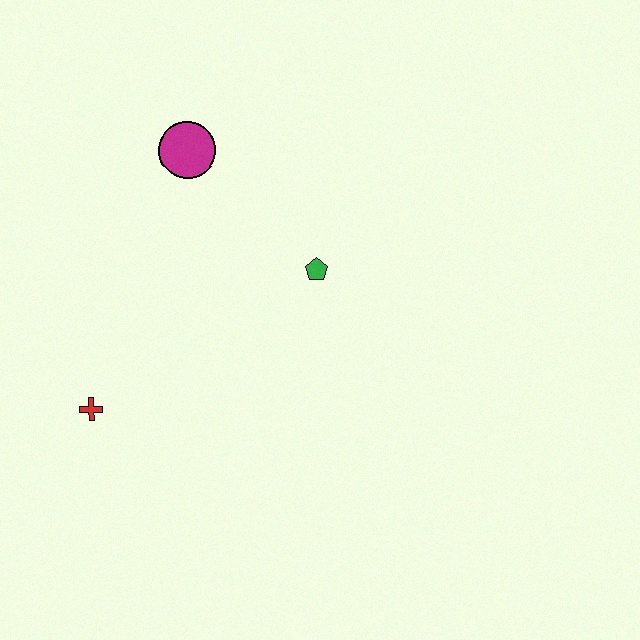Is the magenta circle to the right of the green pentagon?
No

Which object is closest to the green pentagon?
The magenta circle is closest to the green pentagon.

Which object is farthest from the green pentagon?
The red cross is farthest from the green pentagon.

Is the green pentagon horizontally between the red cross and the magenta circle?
No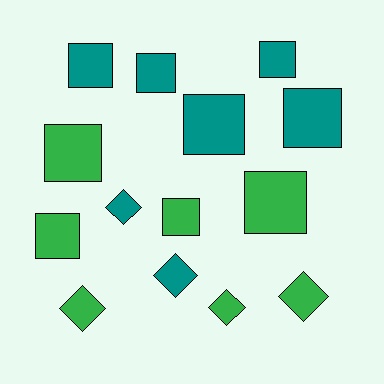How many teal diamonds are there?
There are 2 teal diamonds.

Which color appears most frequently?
Teal, with 7 objects.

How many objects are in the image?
There are 14 objects.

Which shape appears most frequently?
Square, with 9 objects.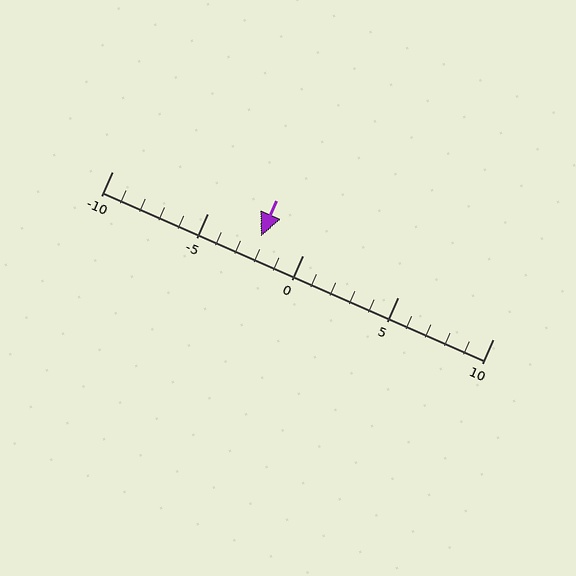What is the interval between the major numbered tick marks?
The major tick marks are spaced 5 units apart.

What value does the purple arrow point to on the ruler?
The purple arrow points to approximately -2.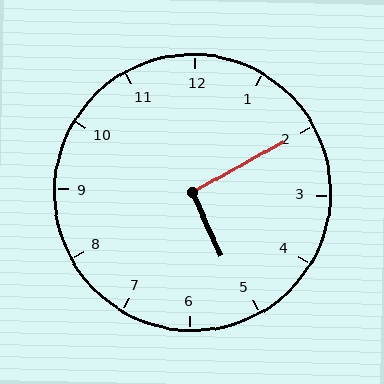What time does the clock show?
5:10.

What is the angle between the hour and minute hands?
Approximately 95 degrees.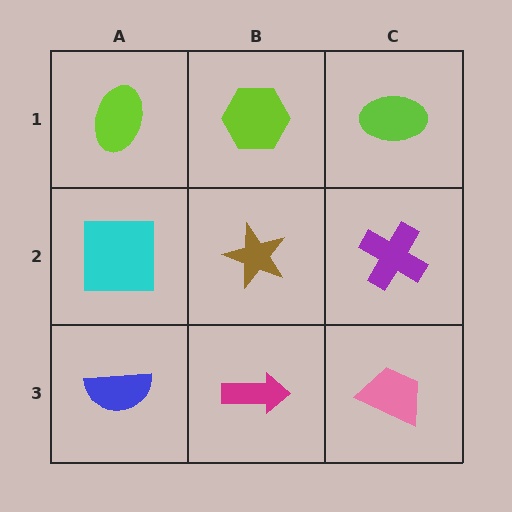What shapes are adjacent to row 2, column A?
A lime ellipse (row 1, column A), a blue semicircle (row 3, column A), a brown star (row 2, column B).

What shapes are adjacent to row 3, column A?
A cyan square (row 2, column A), a magenta arrow (row 3, column B).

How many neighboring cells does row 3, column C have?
2.